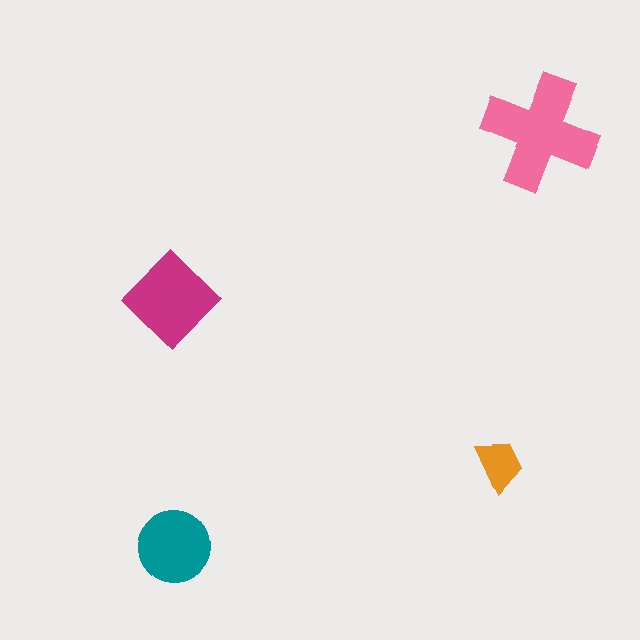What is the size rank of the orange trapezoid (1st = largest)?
4th.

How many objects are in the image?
There are 4 objects in the image.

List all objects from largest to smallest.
The pink cross, the magenta diamond, the teal circle, the orange trapezoid.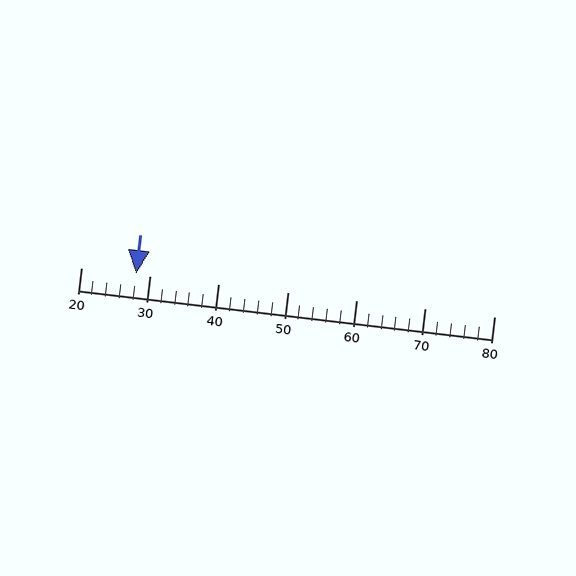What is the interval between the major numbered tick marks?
The major tick marks are spaced 10 units apart.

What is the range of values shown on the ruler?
The ruler shows values from 20 to 80.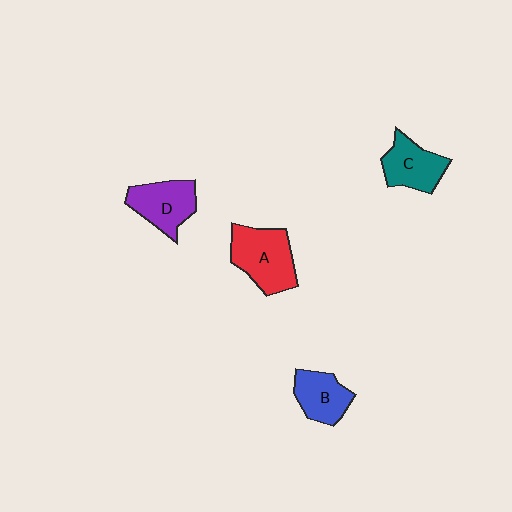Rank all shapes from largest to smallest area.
From largest to smallest: A (red), D (purple), C (teal), B (blue).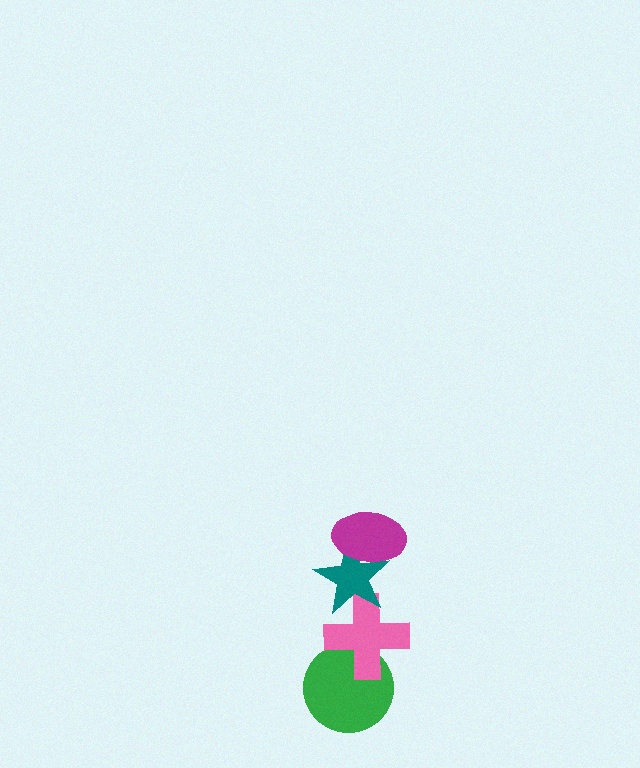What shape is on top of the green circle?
The pink cross is on top of the green circle.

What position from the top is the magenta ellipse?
The magenta ellipse is 1st from the top.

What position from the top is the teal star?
The teal star is 2nd from the top.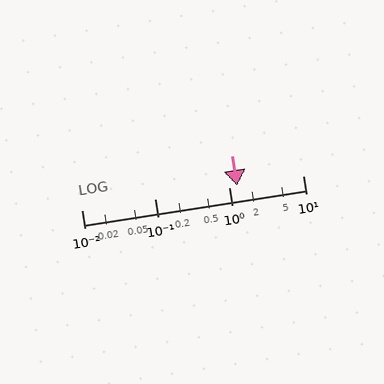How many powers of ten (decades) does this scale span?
The scale spans 3 decades, from 0.01 to 10.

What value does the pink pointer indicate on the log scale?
The pointer indicates approximately 1.3.